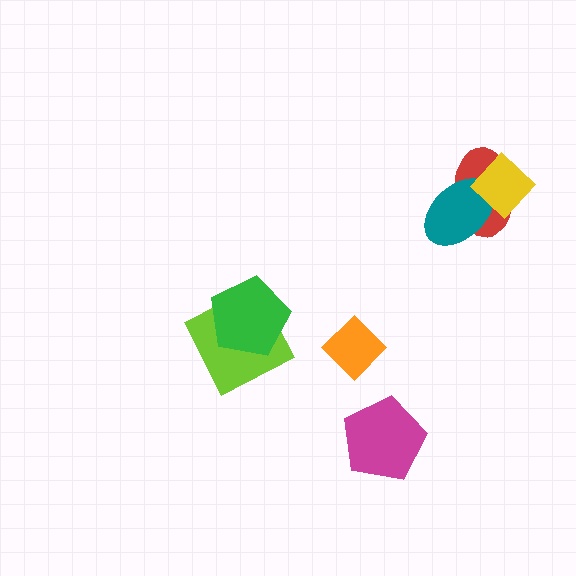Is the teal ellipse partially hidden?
Yes, it is partially covered by another shape.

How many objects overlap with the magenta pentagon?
0 objects overlap with the magenta pentagon.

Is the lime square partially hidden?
Yes, it is partially covered by another shape.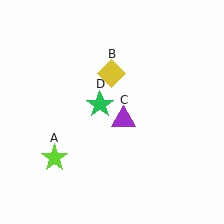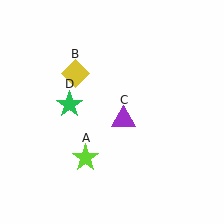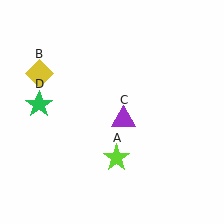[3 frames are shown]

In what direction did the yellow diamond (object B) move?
The yellow diamond (object B) moved left.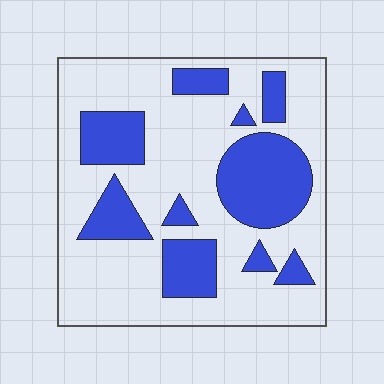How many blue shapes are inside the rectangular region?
10.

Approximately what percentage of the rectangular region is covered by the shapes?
Approximately 30%.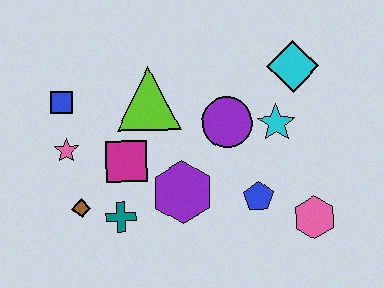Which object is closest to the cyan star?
The purple circle is closest to the cyan star.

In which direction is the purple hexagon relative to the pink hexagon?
The purple hexagon is to the left of the pink hexagon.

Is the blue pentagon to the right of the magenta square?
Yes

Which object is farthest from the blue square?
The pink hexagon is farthest from the blue square.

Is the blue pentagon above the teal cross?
Yes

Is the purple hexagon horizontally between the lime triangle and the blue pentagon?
Yes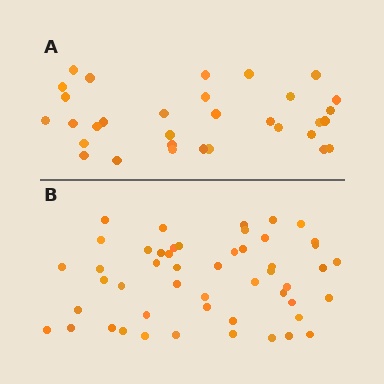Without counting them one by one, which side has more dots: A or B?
Region B (the bottom region) has more dots.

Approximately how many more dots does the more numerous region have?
Region B has approximately 20 more dots than region A.